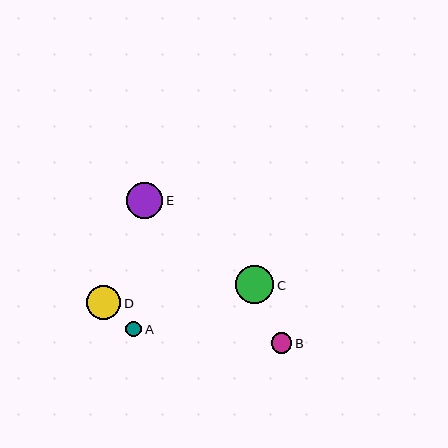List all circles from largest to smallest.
From largest to smallest: C, E, D, B, A.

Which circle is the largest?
Circle C is the largest with a size of approximately 38 pixels.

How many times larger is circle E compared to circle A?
Circle E is approximately 2.3 times the size of circle A.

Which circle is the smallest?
Circle A is the smallest with a size of approximately 16 pixels.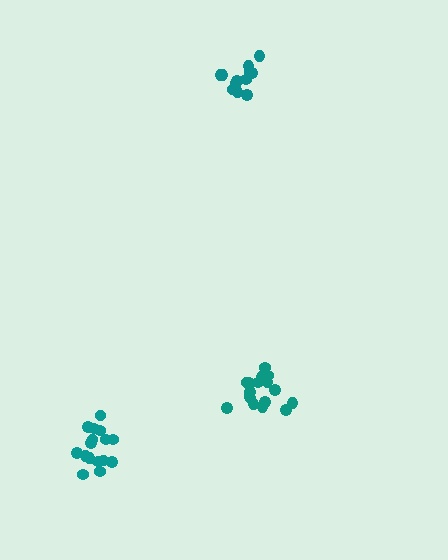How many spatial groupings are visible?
There are 3 spatial groupings.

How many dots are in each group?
Group 1: 13 dots, Group 2: 16 dots, Group 3: 17 dots (46 total).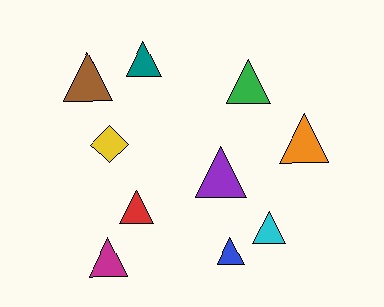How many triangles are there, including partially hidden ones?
There are 9 triangles.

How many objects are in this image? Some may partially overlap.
There are 10 objects.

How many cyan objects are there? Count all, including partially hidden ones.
There is 1 cyan object.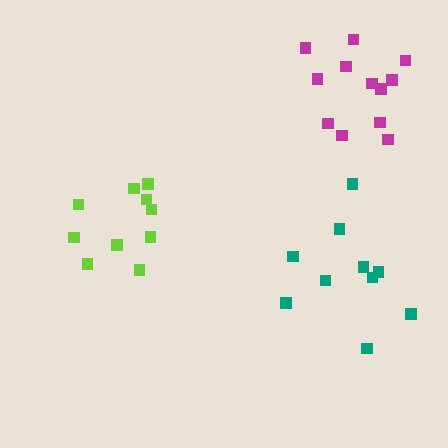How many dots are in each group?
Group 1: 10 dots, Group 2: 12 dots, Group 3: 10 dots (32 total).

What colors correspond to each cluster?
The clusters are colored: teal, magenta, lime.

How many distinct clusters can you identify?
There are 3 distinct clusters.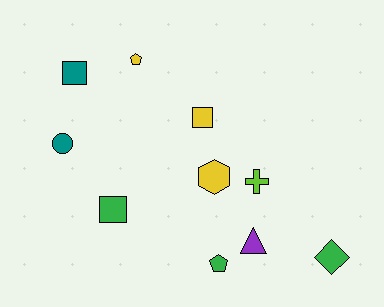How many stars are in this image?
There are no stars.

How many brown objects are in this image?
There are no brown objects.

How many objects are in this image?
There are 10 objects.